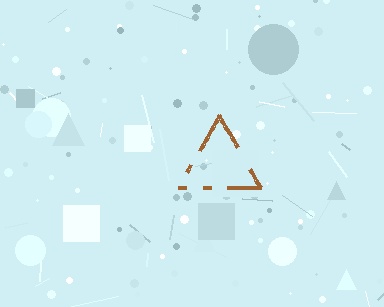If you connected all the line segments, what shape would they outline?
They would outline a triangle.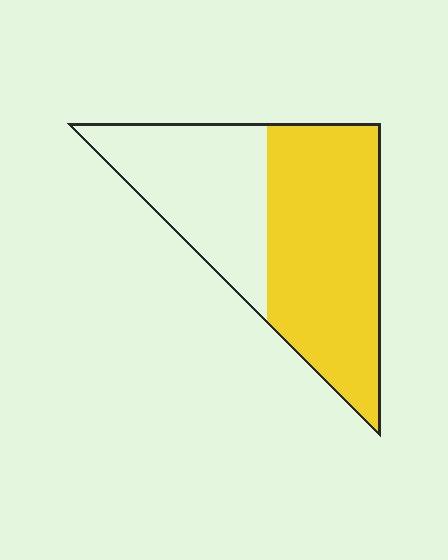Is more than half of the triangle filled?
Yes.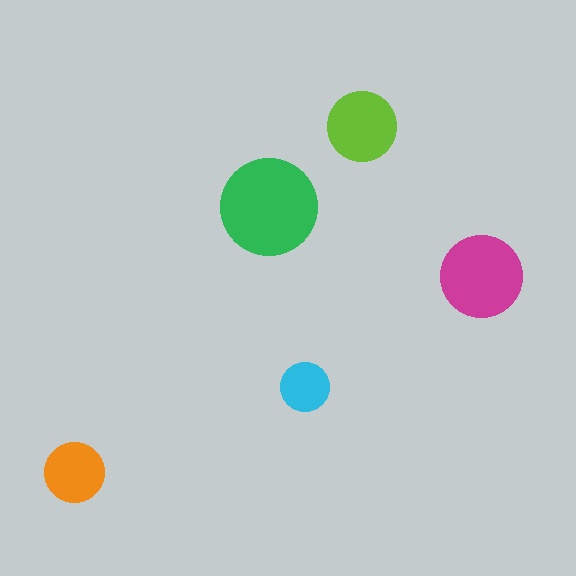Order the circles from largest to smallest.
the green one, the magenta one, the lime one, the orange one, the cyan one.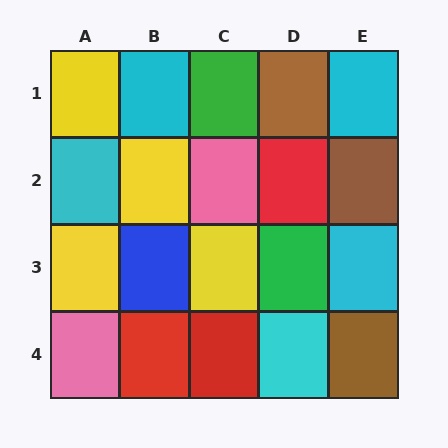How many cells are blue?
1 cell is blue.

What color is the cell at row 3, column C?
Yellow.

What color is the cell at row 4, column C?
Red.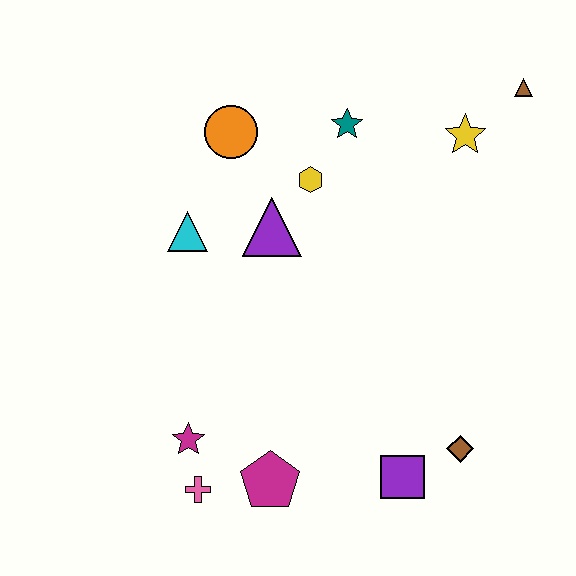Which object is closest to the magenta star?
The pink cross is closest to the magenta star.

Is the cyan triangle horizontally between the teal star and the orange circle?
No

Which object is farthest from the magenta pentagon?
The brown triangle is farthest from the magenta pentagon.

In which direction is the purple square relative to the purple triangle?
The purple square is below the purple triangle.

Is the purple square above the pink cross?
Yes